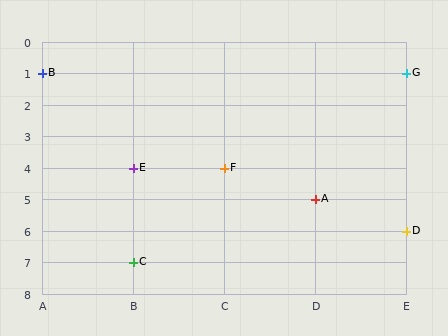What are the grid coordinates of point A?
Point A is at grid coordinates (D, 5).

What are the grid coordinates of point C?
Point C is at grid coordinates (B, 7).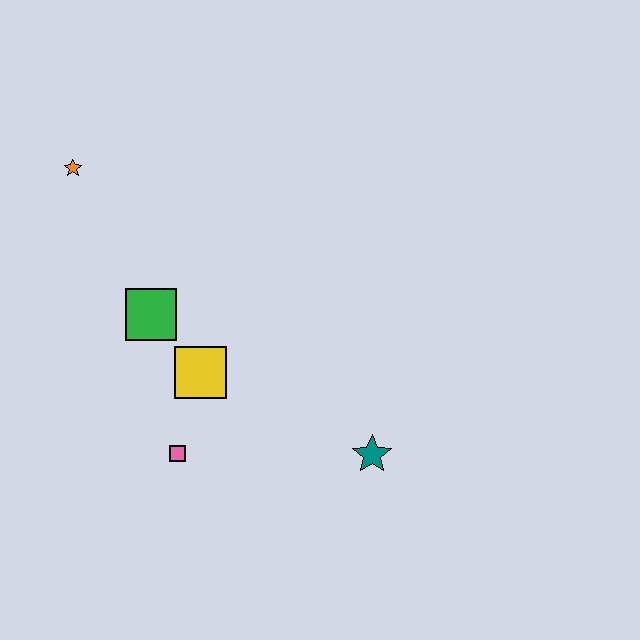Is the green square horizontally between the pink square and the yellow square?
No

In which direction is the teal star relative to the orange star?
The teal star is to the right of the orange star.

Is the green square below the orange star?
Yes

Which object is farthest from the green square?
The teal star is farthest from the green square.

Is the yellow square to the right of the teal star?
No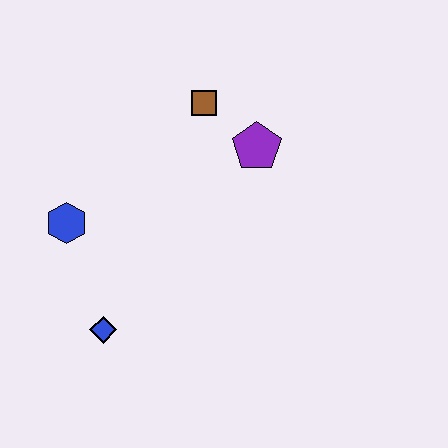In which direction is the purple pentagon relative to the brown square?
The purple pentagon is to the right of the brown square.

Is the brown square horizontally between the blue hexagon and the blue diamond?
No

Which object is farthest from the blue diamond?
The brown square is farthest from the blue diamond.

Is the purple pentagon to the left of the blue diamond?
No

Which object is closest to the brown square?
The purple pentagon is closest to the brown square.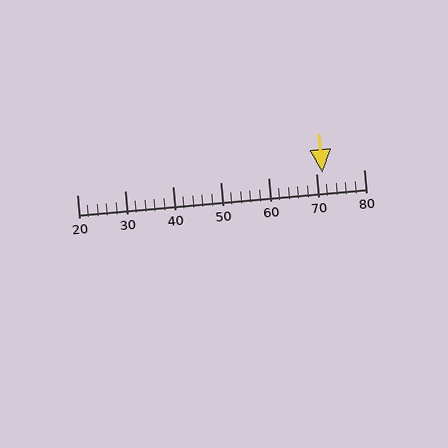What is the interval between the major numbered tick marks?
The major tick marks are spaced 10 units apart.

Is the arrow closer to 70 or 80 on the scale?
The arrow is closer to 70.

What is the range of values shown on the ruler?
The ruler shows values from 20 to 80.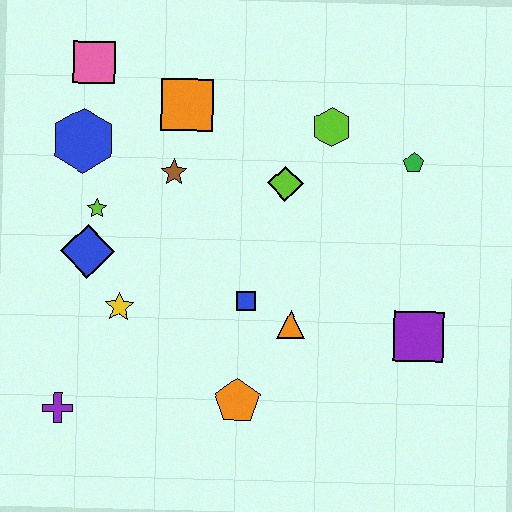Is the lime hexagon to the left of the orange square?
No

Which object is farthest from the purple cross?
The green pentagon is farthest from the purple cross.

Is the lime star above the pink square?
No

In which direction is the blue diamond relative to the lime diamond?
The blue diamond is to the left of the lime diamond.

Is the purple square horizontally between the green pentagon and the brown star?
No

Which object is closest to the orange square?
The brown star is closest to the orange square.